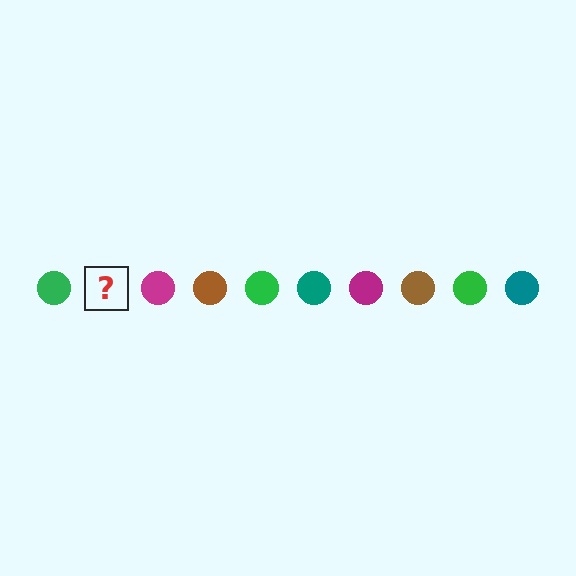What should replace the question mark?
The question mark should be replaced with a teal circle.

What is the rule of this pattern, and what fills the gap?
The rule is that the pattern cycles through green, teal, magenta, brown circles. The gap should be filled with a teal circle.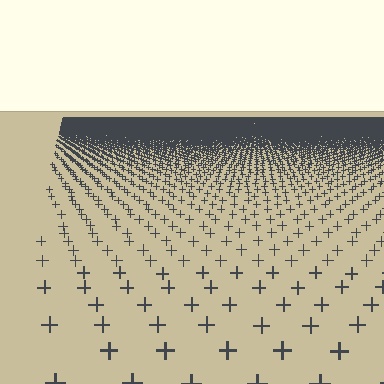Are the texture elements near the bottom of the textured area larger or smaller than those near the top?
Larger. Near the bottom, elements are closer to the viewer and appear at a bigger on-screen size.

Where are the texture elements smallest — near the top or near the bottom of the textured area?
Near the top.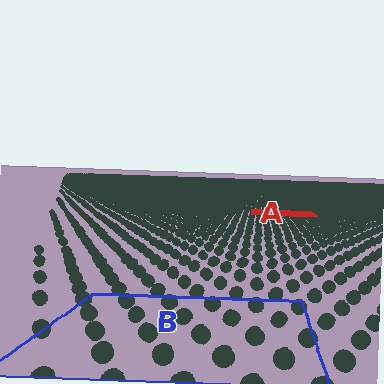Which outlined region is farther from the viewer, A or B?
Region A is farther from the viewer — the texture elements inside it appear smaller and more densely packed.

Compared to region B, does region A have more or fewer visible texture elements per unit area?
Region A has more texture elements per unit area — they are packed more densely because it is farther away.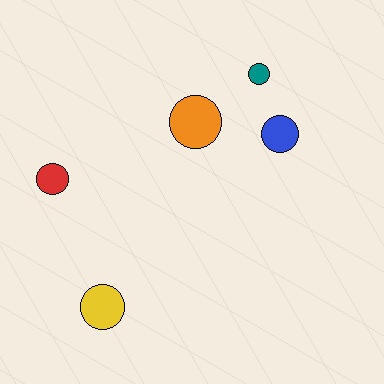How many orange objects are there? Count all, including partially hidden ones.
There is 1 orange object.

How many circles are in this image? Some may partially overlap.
There are 5 circles.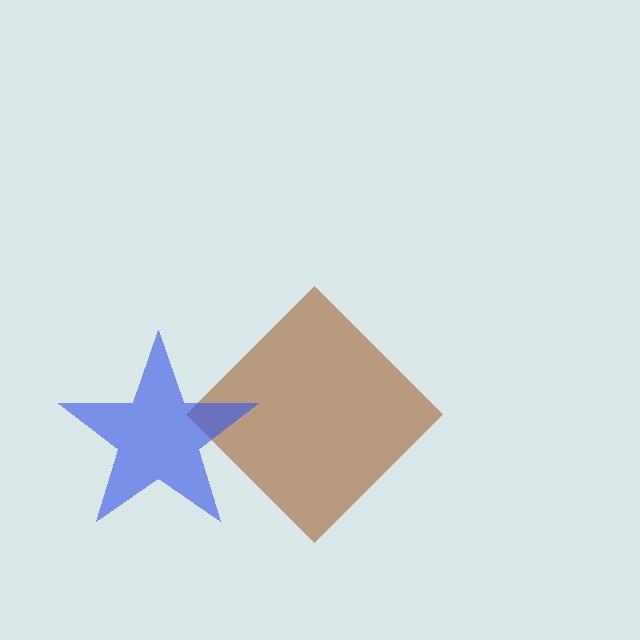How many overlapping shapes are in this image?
There are 2 overlapping shapes in the image.